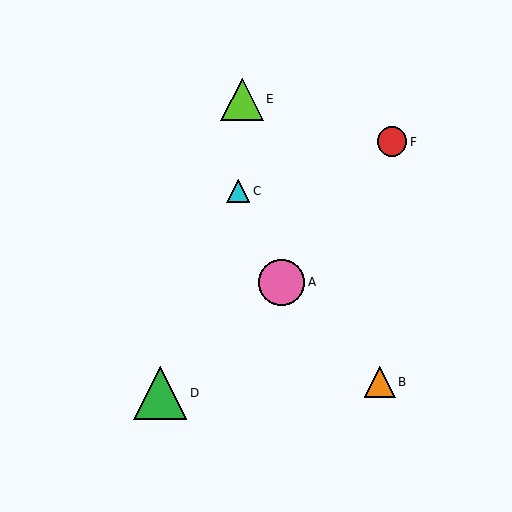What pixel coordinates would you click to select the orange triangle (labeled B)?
Click at (380, 382) to select the orange triangle B.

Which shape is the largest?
The green triangle (labeled D) is the largest.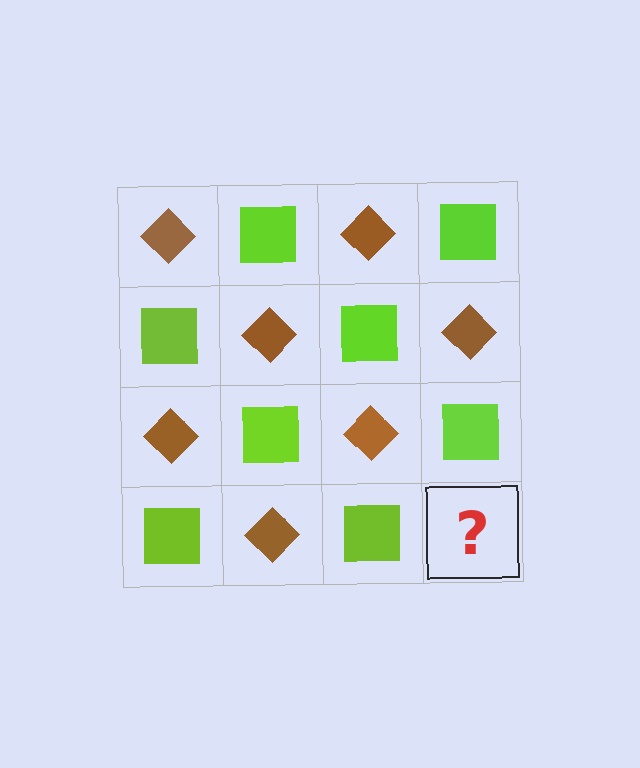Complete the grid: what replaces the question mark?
The question mark should be replaced with a brown diamond.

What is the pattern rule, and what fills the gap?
The rule is that it alternates brown diamond and lime square in a checkerboard pattern. The gap should be filled with a brown diamond.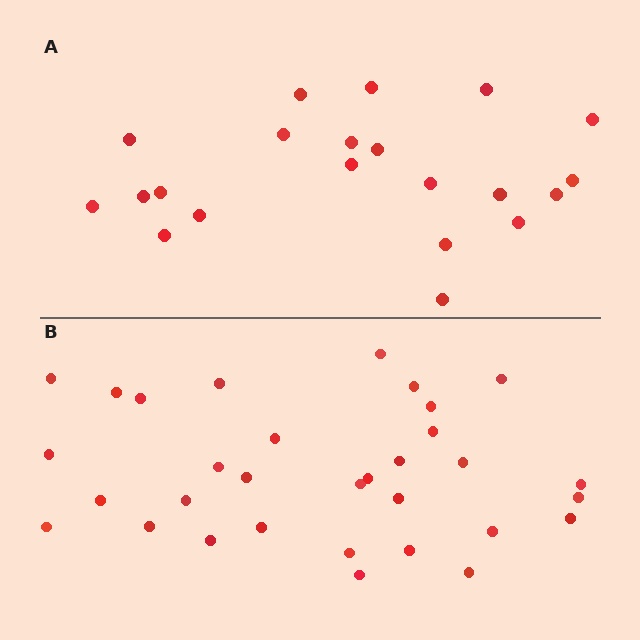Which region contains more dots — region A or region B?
Region B (the bottom region) has more dots.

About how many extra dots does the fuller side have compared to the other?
Region B has roughly 12 or so more dots than region A.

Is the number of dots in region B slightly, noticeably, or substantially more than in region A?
Region B has substantially more. The ratio is roughly 1.5 to 1.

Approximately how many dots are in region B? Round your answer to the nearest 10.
About 30 dots. (The exact count is 32, which rounds to 30.)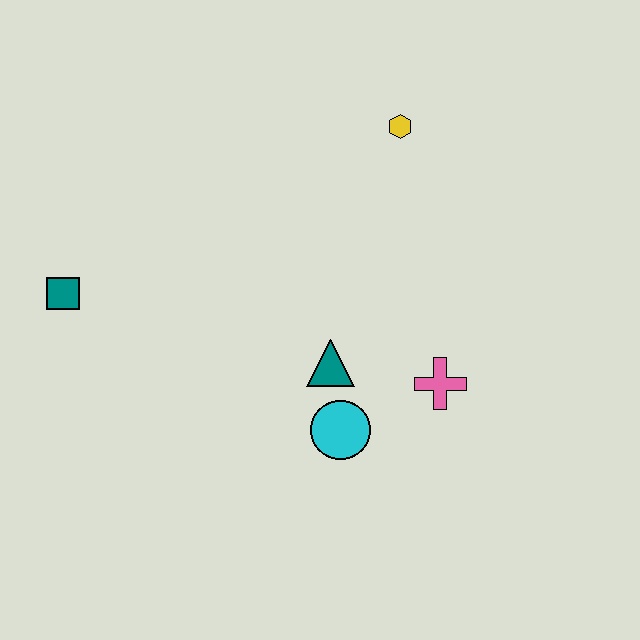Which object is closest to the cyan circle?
The teal triangle is closest to the cyan circle.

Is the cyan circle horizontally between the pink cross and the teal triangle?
Yes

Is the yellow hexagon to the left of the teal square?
No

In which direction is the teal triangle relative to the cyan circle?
The teal triangle is above the cyan circle.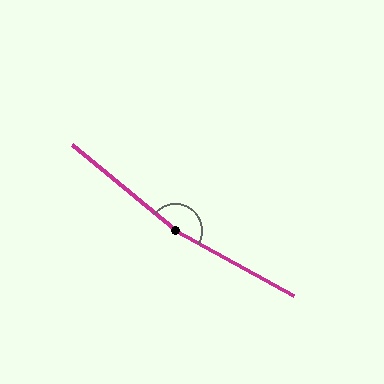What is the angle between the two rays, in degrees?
Approximately 169 degrees.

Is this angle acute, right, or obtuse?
It is obtuse.